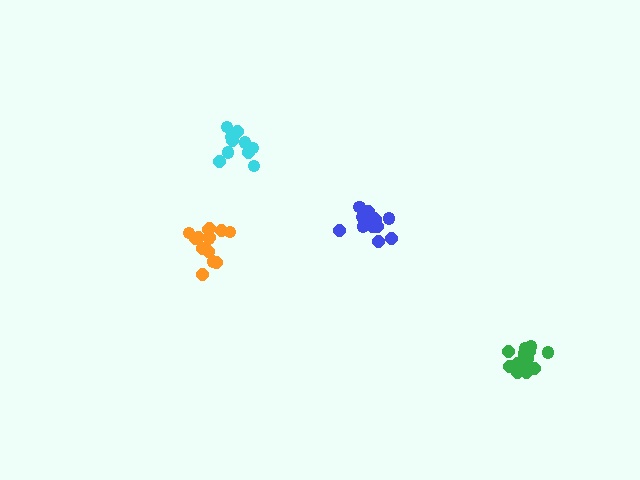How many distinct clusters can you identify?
There are 4 distinct clusters.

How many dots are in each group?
Group 1: 14 dots, Group 2: 13 dots, Group 3: 14 dots, Group 4: 10 dots (51 total).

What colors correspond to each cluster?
The clusters are colored: orange, blue, green, cyan.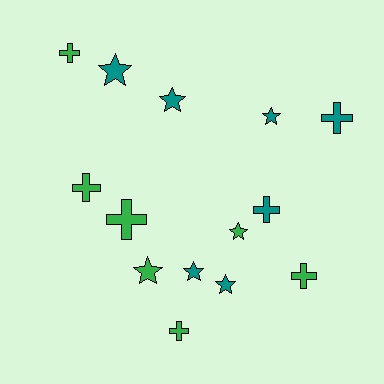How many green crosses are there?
There are 5 green crosses.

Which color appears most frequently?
Teal, with 7 objects.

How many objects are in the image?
There are 14 objects.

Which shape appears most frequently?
Cross, with 7 objects.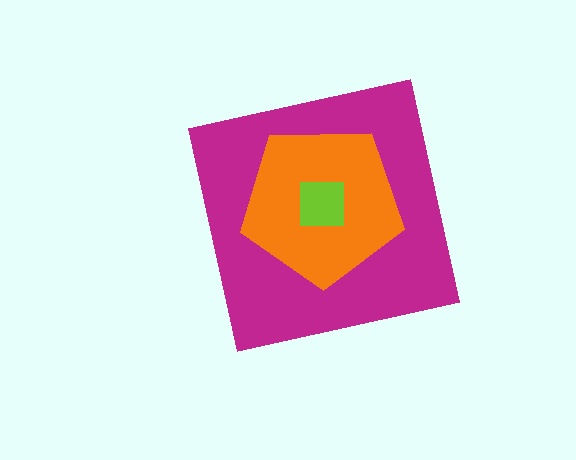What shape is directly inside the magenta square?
The orange pentagon.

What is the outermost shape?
The magenta square.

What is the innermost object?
The lime square.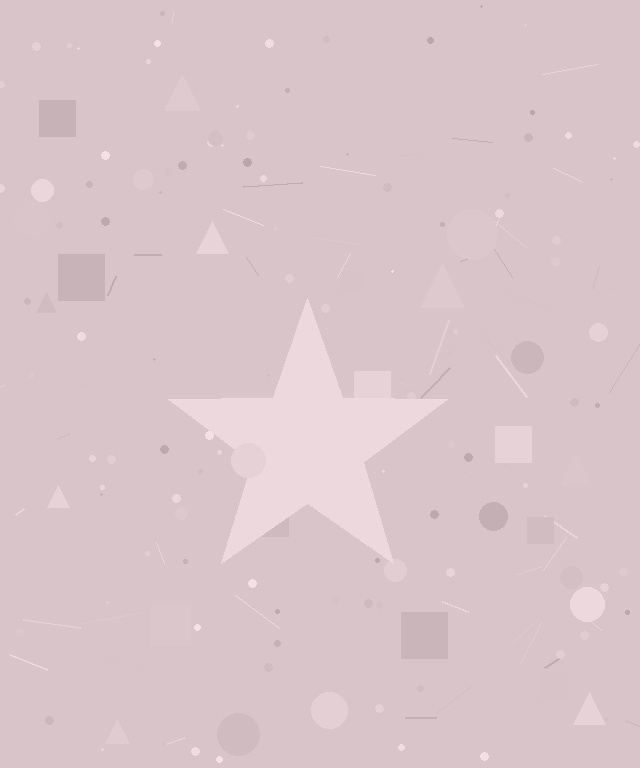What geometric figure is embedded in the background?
A star is embedded in the background.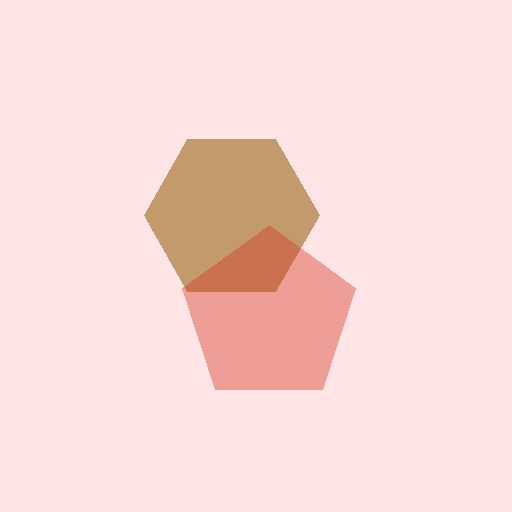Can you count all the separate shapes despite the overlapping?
Yes, there are 2 separate shapes.